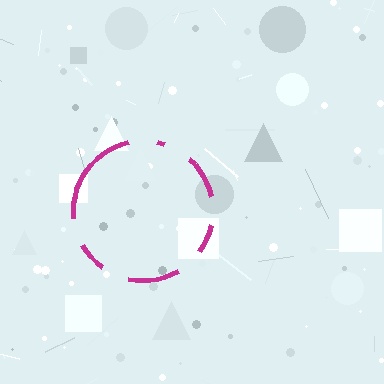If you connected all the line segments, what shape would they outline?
They would outline a circle.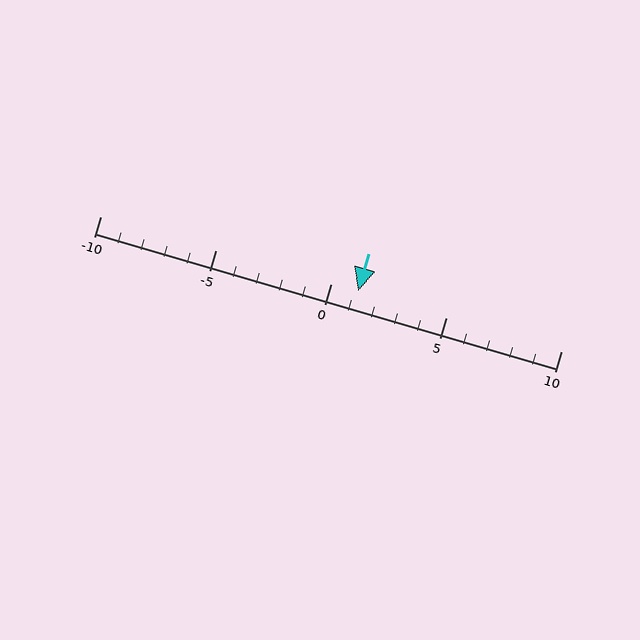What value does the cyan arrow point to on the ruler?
The cyan arrow points to approximately 1.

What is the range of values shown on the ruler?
The ruler shows values from -10 to 10.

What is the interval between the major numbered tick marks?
The major tick marks are spaced 5 units apart.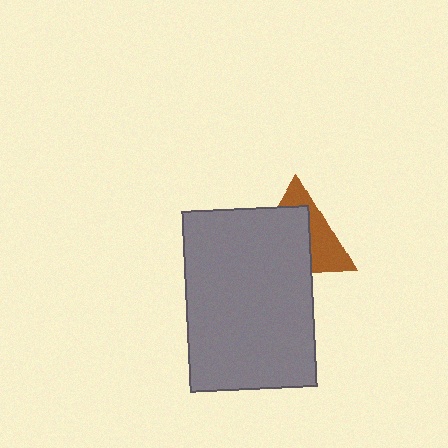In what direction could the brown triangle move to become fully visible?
The brown triangle could move toward the upper-right. That would shift it out from behind the gray rectangle entirely.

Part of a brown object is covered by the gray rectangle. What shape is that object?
It is a triangle.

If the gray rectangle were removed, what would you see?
You would see the complete brown triangle.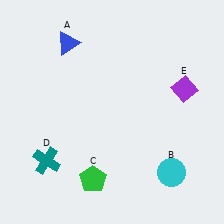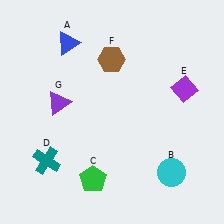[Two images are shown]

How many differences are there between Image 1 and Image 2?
There are 2 differences between the two images.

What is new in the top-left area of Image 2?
A purple triangle (G) was added in the top-left area of Image 2.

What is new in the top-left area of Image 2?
A brown hexagon (F) was added in the top-left area of Image 2.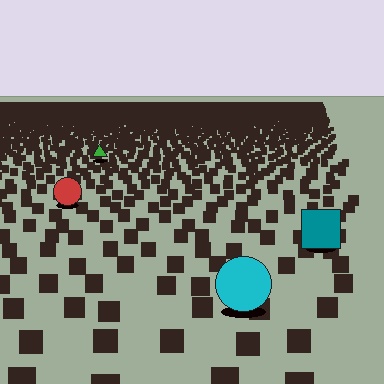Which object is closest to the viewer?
The cyan circle is closest. The texture marks near it are larger and more spread out.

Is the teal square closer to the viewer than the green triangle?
Yes. The teal square is closer — you can tell from the texture gradient: the ground texture is coarser near it.